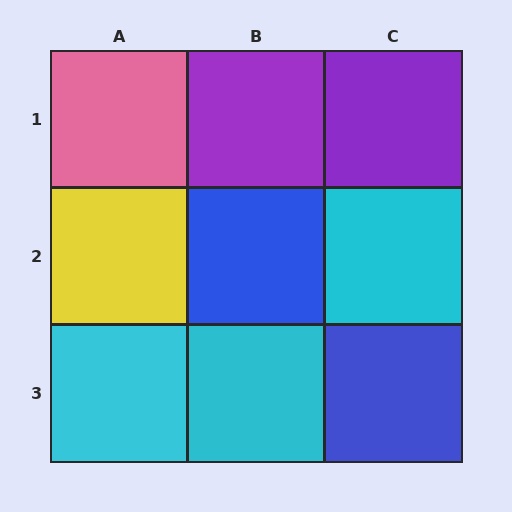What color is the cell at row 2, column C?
Cyan.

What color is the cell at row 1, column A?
Pink.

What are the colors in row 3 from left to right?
Cyan, cyan, blue.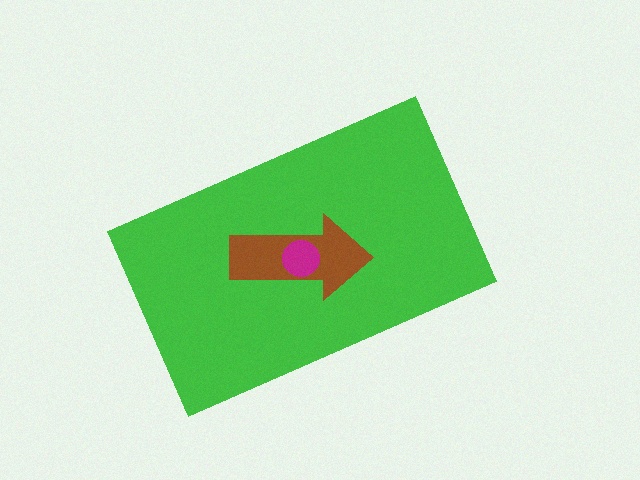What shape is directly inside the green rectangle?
The brown arrow.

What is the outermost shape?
The green rectangle.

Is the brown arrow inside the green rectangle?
Yes.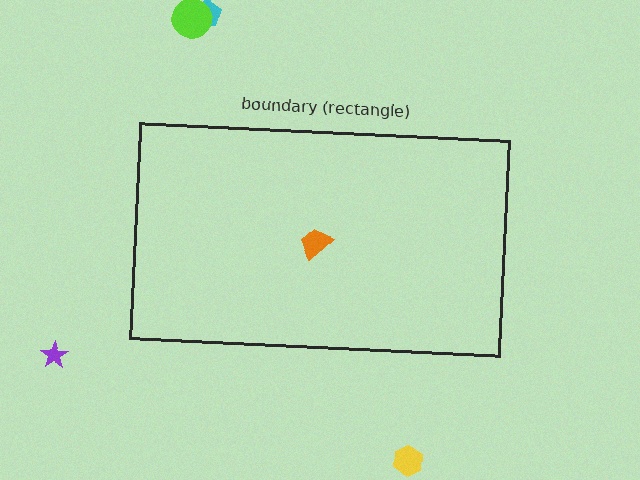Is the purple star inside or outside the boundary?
Outside.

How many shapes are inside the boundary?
1 inside, 4 outside.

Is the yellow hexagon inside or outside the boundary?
Outside.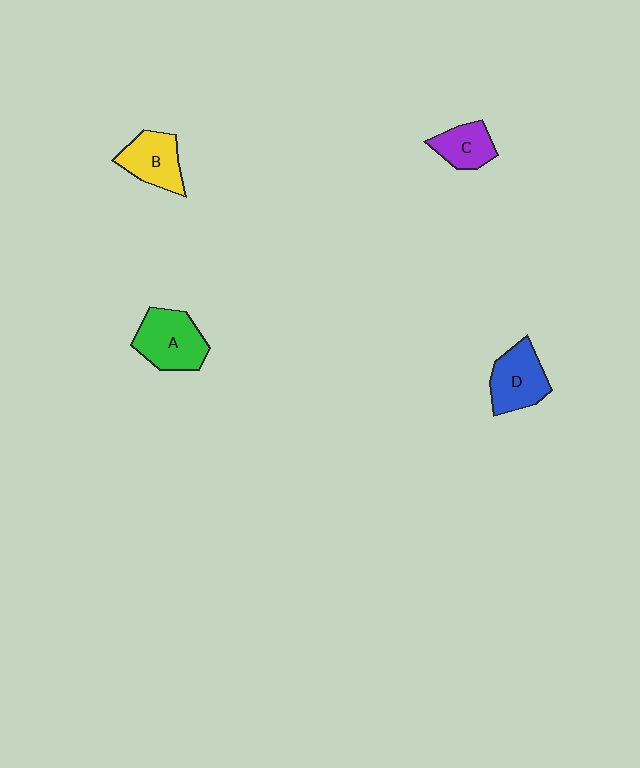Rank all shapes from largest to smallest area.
From largest to smallest: A (green), D (blue), B (yellow), C (purple).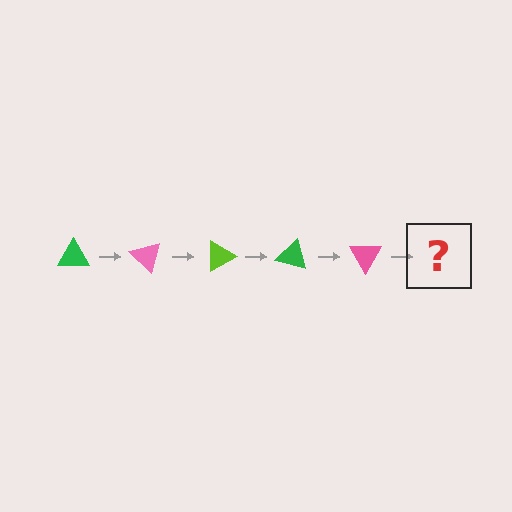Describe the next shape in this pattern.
It should be a lime triangle, rotated 225 degrees from the start.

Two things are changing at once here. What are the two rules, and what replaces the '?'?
The two rules are that it rotates 45 degrees each step and the color cycles through green, pink, and lime. The '?' should be a lime triangle, rotated 225 degrees from the start.